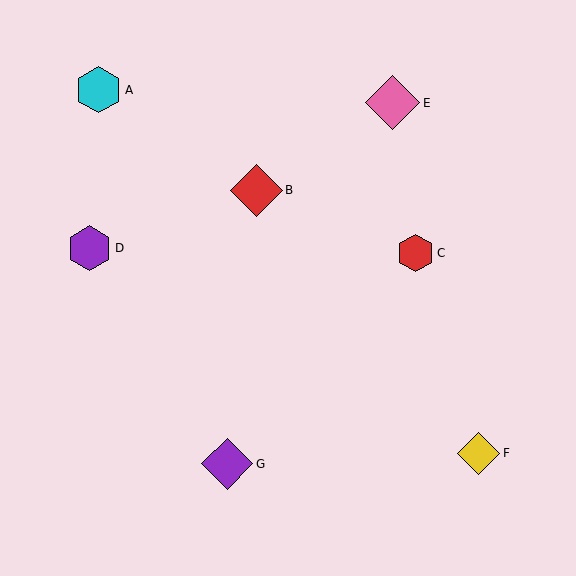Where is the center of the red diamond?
The center of the red diamond is at (256, 190).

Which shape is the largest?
The pink diamond (labeled E) is the largest.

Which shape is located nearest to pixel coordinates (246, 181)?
The red diamond (labeled B) at (256, 190) is nearest to that location.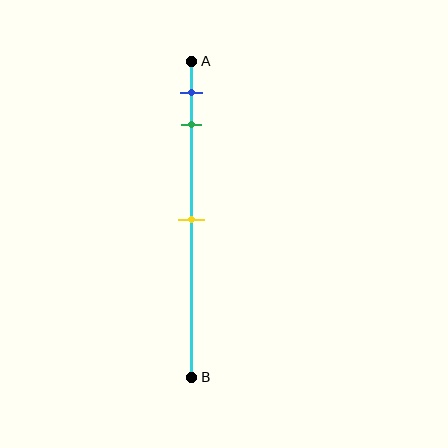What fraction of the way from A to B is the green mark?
The green mark is approximately 20% (0.2) of the way from A to B.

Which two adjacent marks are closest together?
The blue and green marks are the closest adjacent pair.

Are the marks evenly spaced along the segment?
No, the marks are not evenly spaced.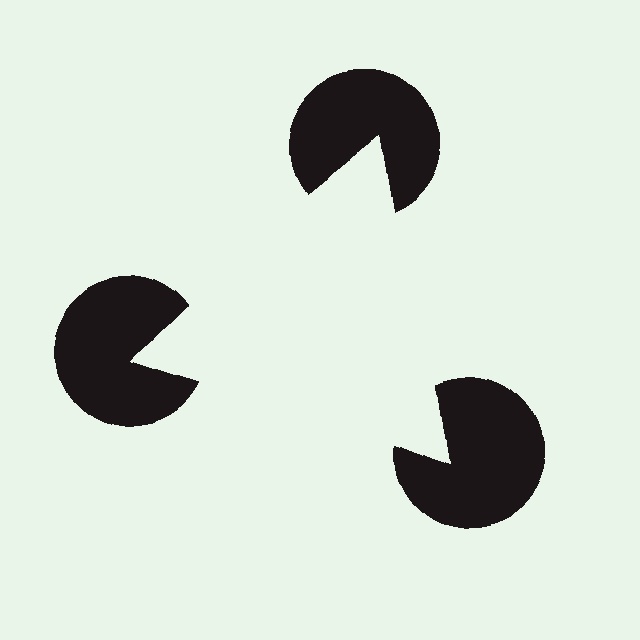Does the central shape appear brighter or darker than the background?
It typically appears slightly brighter than the background, even though no actual brightness change is drawn.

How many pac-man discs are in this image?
There are 3 — one at each vertex of the illusory triangle.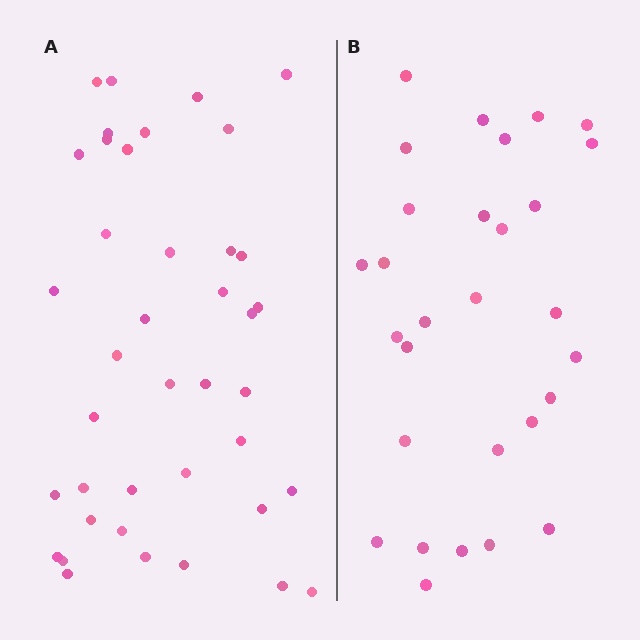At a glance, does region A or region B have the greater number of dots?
Region A (the left region) has more dots.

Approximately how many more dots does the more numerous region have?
Region A has roughly 12 or so more dots than region B.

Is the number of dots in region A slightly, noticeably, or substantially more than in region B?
Region A has noticeably more, but not dramatically so. The ratio is roughly 1.4 to 1.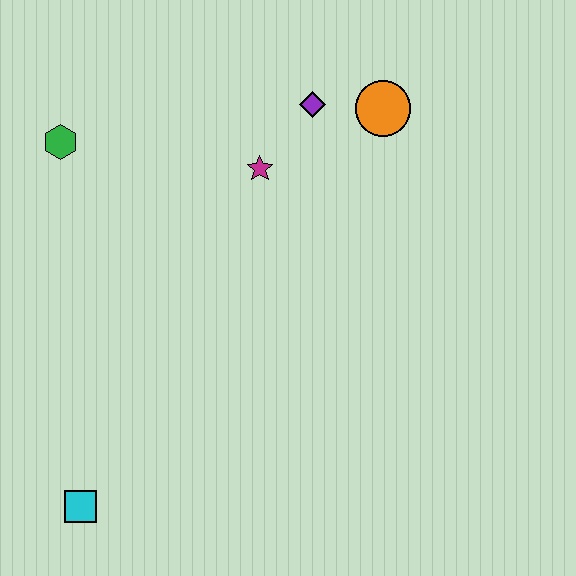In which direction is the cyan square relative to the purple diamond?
The cyan square is below the purple diamond.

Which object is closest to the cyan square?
The green hexagon is closest to the cyan square.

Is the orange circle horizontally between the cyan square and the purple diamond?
No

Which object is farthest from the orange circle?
The cyan square is farthest from the orange circle.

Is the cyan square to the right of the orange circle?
No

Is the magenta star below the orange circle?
Yes